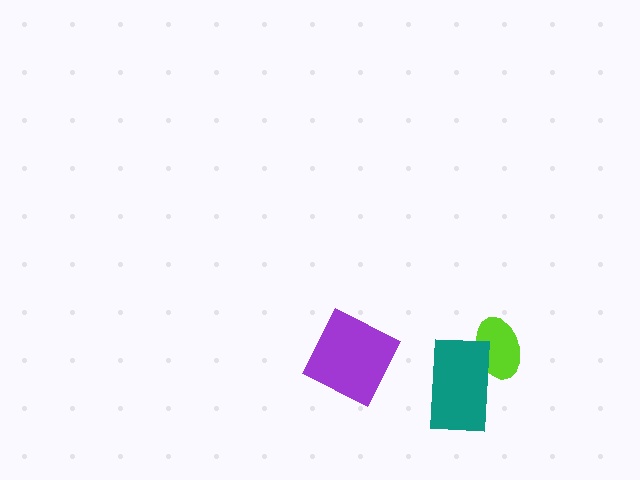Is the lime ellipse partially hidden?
Yes, it is partially covered by another shape.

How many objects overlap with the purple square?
0 objects overlap with the purple square.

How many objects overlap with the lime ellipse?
1 object overlaps with the lime ellipse.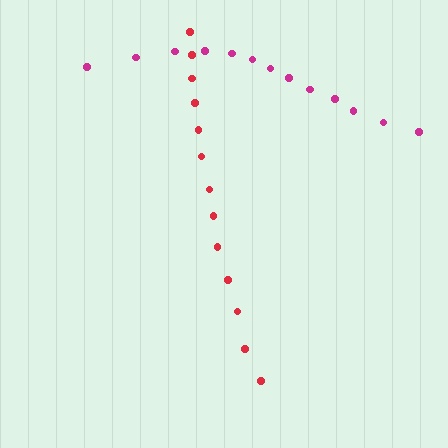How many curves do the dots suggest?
There are 2 distinct paths.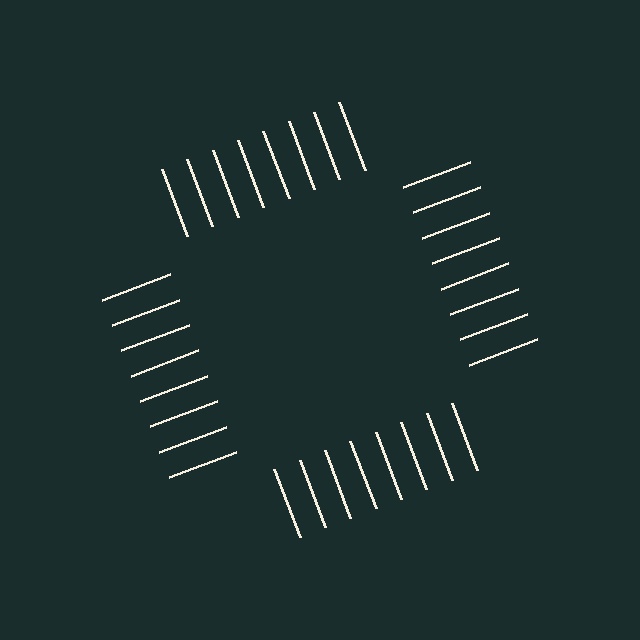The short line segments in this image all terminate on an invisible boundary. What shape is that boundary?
An illusory square — the line segments terminate on its edges but no continuous stroke is drawn.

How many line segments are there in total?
32 — 8 along each of the 4 edges.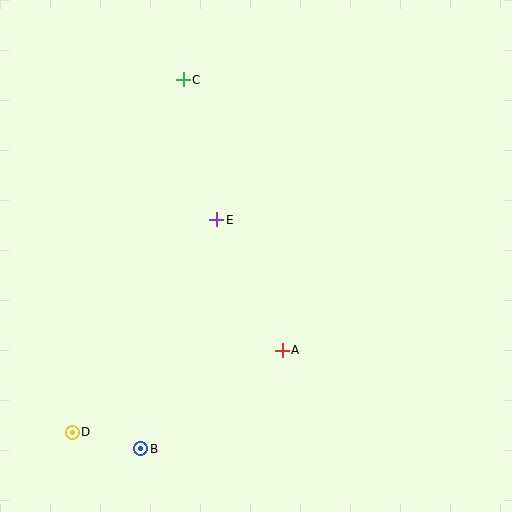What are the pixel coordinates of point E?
Point E is at (217, 220).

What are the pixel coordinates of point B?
Point B is at (141, 449).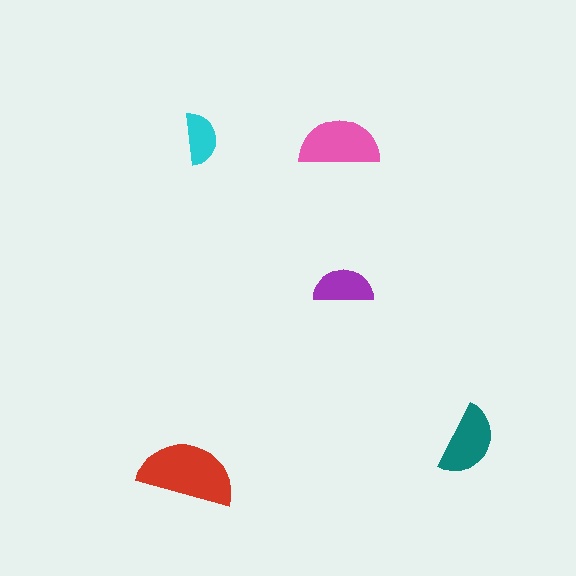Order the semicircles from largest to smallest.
the red one, the pink one, the teal one, the purple one, the cyan one.